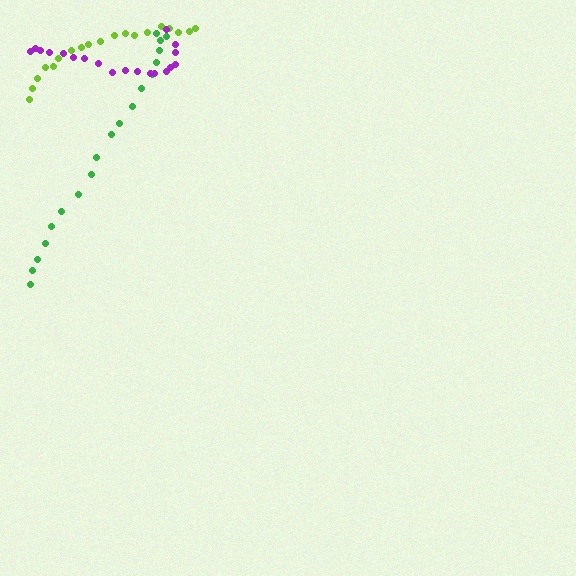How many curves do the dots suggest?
There are 3 distinct paths.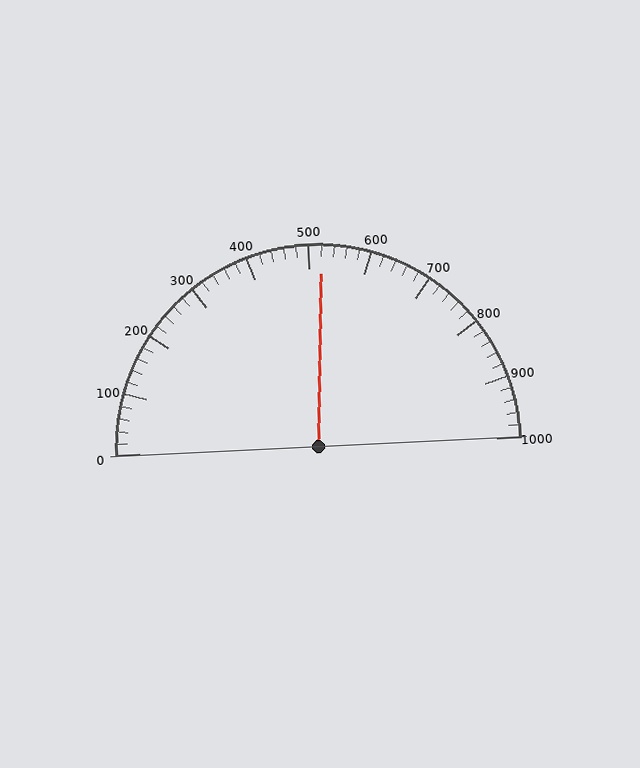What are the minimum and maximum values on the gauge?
The gauge ranges from 0 to 1000.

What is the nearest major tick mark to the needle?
The nearest major tick mark is 500.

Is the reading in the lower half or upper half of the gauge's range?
The reading is in the upper half of the range (0 to 1000).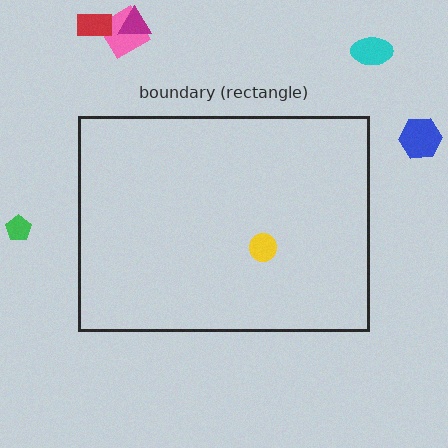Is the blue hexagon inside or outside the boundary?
Outside.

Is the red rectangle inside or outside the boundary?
Outside.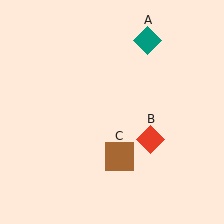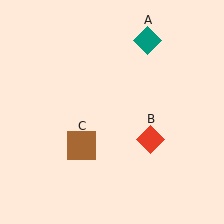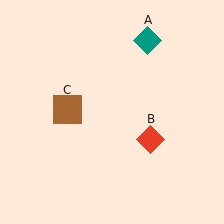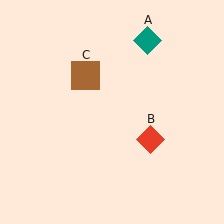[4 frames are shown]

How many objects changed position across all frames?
1 object changed position: brown square (object C).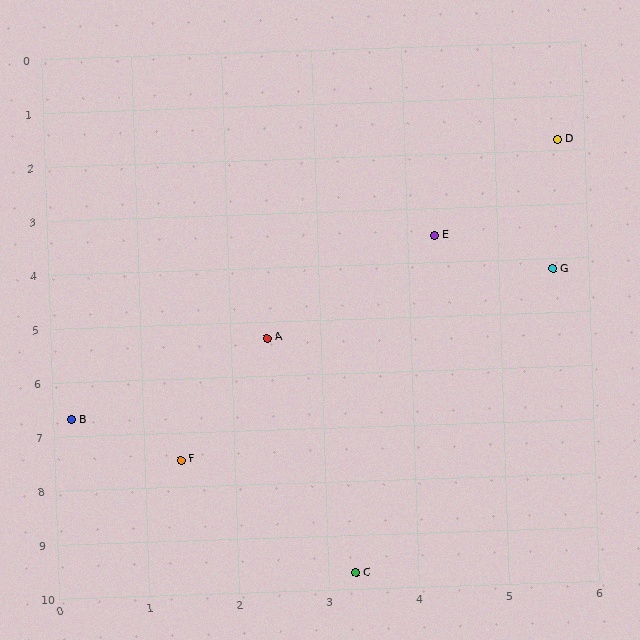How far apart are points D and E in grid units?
Points D and E are about 2.2 grid units apart.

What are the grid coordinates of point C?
Point C is at approximately (3.3, 9.7).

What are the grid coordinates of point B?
Point B is at approximately (0.2, 6.7).